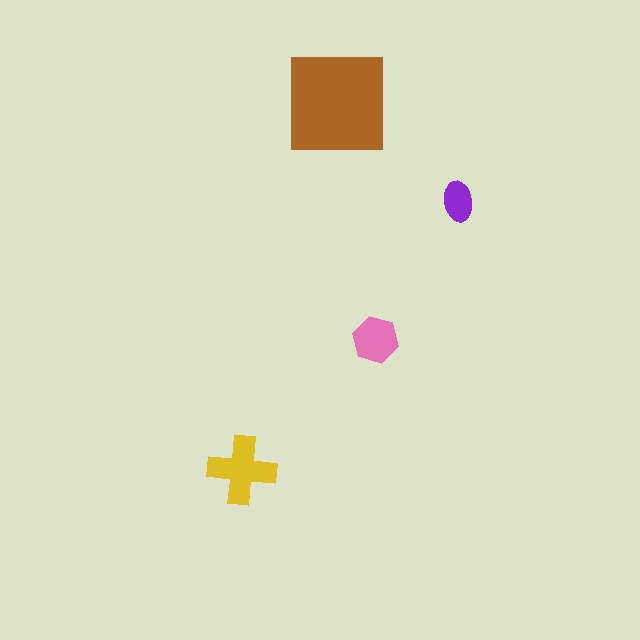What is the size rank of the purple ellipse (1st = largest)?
4th.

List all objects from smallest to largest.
The purple ellipse, the pink hexagon, the yellow cross, the brown square.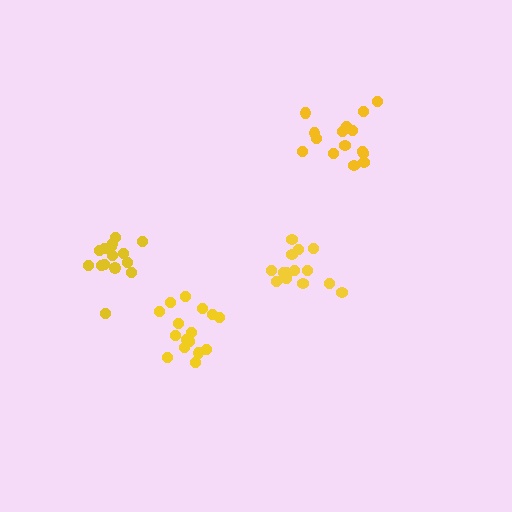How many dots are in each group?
Group 1: 17 dots, Group 2: 15 dots, Group 3: 15 dots, Group 4: 15 dots (62 total).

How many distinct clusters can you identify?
There are 4 distinct clusters.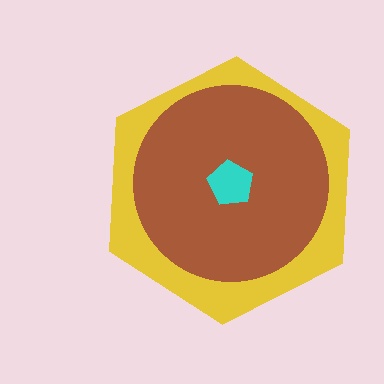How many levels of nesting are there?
3.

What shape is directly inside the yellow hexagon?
The brown circle.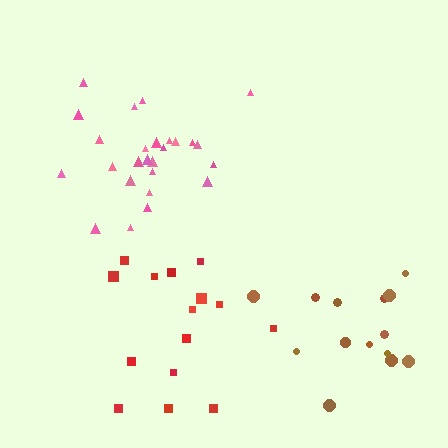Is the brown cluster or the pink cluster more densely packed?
Pink.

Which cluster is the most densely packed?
Pink.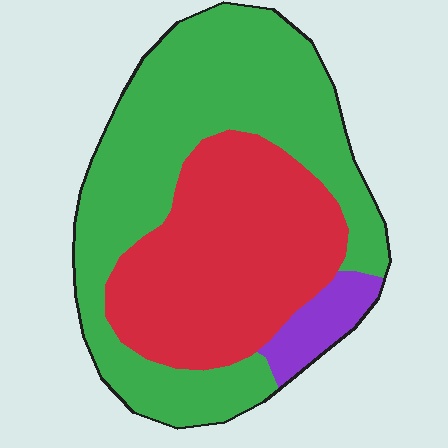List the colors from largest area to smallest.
From largest to smallest: green, red, purple.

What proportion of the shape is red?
Red covers 39% of the shape.